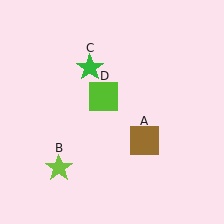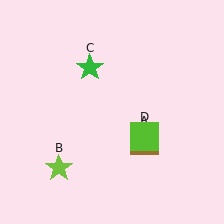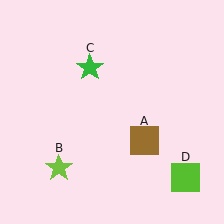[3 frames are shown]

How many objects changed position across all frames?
1 object changed position: lime square (object D).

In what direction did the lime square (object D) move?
The lime square (object D) moved down and to the right.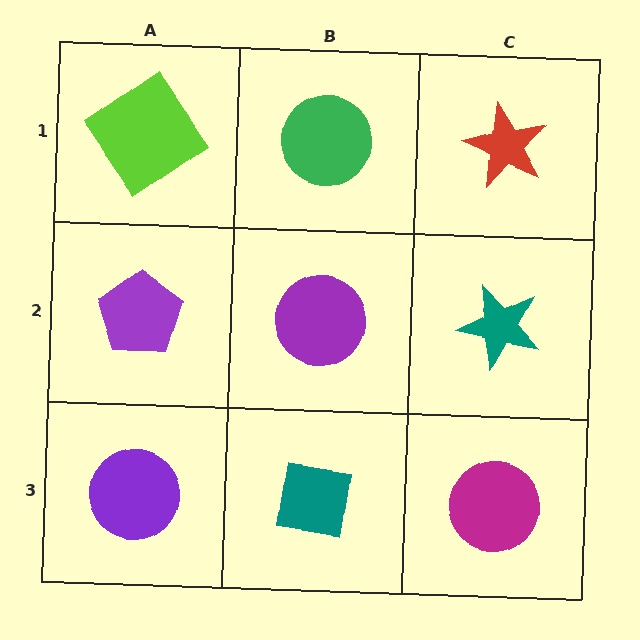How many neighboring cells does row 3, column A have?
2.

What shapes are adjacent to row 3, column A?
A purple pentagon (row 2, column A), a teal square (row 3, column B).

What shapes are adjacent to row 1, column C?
A teal star (row 2, column C), a green circle (row 1, column B).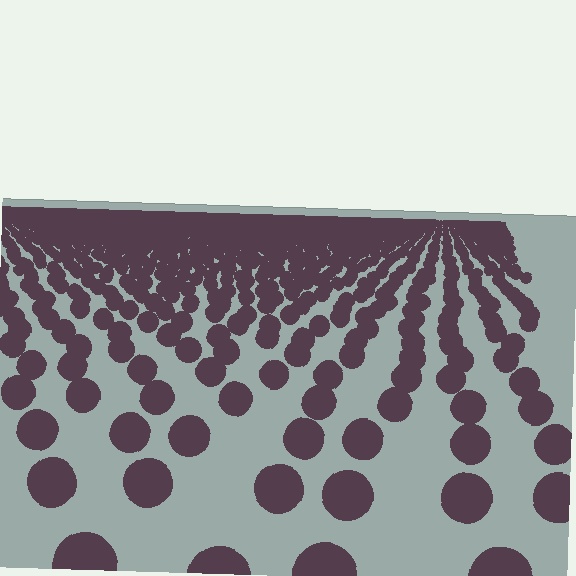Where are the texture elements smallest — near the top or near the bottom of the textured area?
Near the top.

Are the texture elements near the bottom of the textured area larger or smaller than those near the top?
Larger. Near the bottom, elements are closer to the viewer and appear at a bigger on-screen size.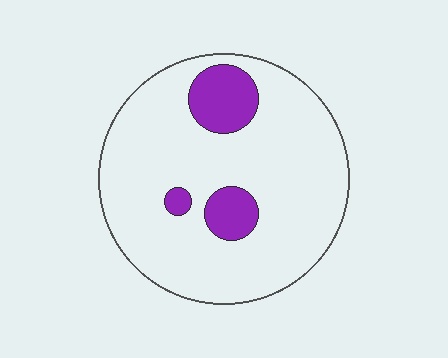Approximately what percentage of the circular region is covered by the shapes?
Approximately 15%.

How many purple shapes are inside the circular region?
3.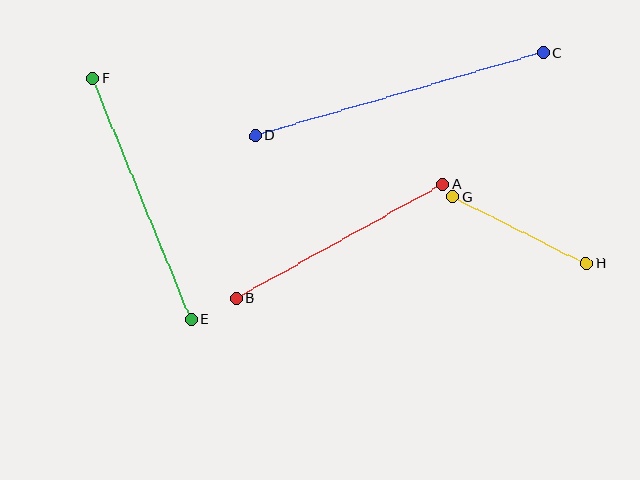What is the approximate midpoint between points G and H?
The midpoint is at approximately (520, 230) pixels.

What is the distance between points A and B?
The distance is approximately 235 pixels.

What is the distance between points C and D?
The distance is approximately 300 pixels.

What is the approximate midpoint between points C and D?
The midpoint is at approximately (399, 94) pixels.